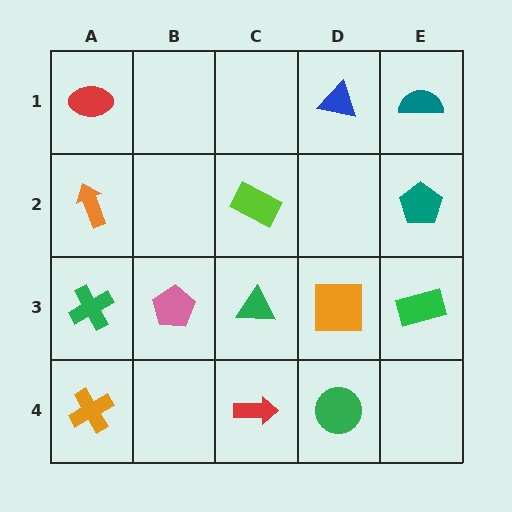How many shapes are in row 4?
3 shapes.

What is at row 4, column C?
A red arrow.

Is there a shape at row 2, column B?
No, that cell is empty.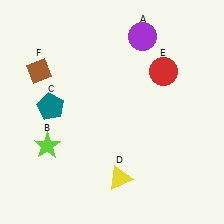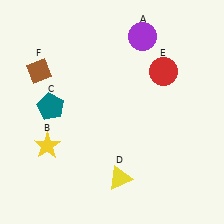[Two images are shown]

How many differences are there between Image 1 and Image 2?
There is 1 difference between the two images.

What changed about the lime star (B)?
In Image 1, B is lime. In Image 2, it changed to yellow.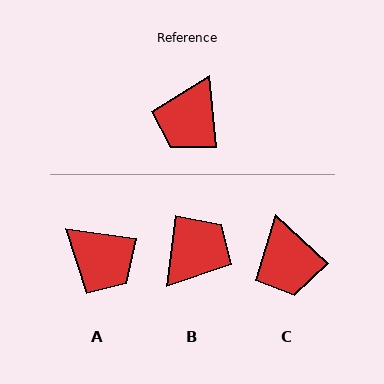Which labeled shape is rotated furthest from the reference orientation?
B, about 167 degrees away.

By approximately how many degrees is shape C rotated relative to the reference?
Approximately 42 degrees counter-clockwise.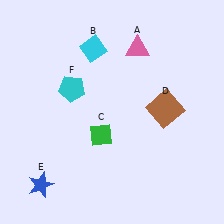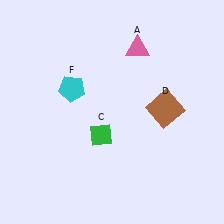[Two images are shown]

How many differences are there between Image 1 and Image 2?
There are 2 differences between the two images.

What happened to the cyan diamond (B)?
The cyan diamond (B) was removed in Image 2. It was in the top-left area of Image 1.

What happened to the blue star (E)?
The blue star (E) was removed in Image 2. It was in the bottom-left area of Image 1.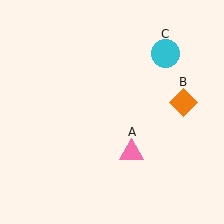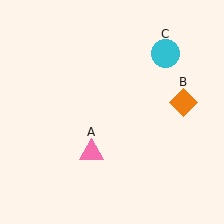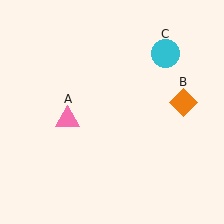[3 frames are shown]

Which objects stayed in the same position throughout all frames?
Orange diamond (object B) and cyan circle (object C) remained stationary.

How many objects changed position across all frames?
1 object changed position: pink triangle (object A).